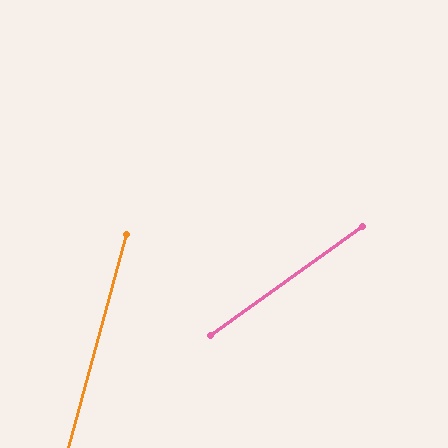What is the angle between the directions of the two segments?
Approximately 39 degrees.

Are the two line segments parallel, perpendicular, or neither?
Neither parallel nor perpendicular — they differ by about 39°.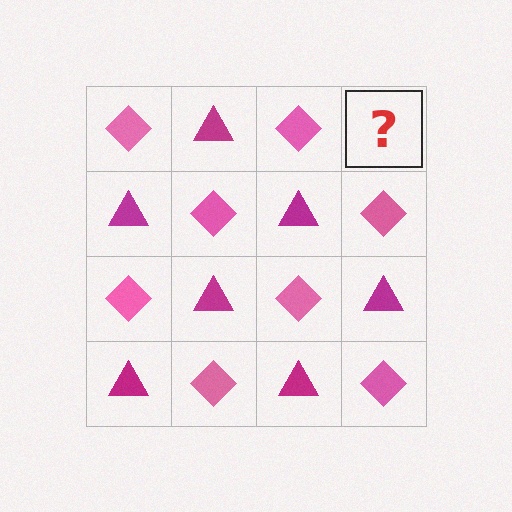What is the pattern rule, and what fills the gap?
The rule is that it alternates pink diamond and magenta triangle in a checkerboard pattern. The gap should be filled with a magenta triangle.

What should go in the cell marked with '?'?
The missing cell should contain a magenta triangle.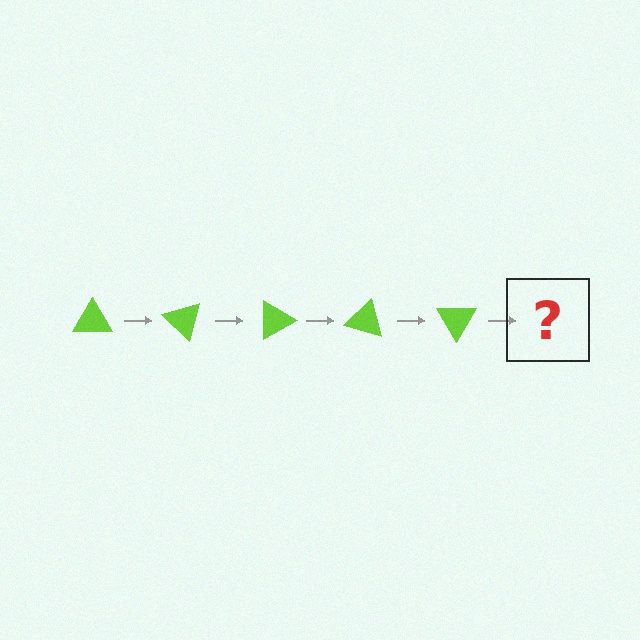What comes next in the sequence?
The next element should be a lime triangle rotated 225 degrees.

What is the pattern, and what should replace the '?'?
The pattern is that the triangle rotates 45 degrees each step. The '?' should be a lime triangle rotated 225 degrees.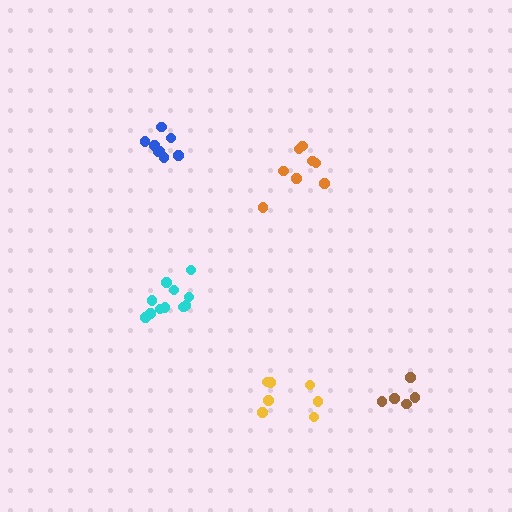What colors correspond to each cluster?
The clusters are colored: cyan, orange, blue, yellow, brown.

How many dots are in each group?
Group 1: 11 dots, Group 2: 8 dots, Group 3: 8 dots, Group 4: 7 dots, Group 5: 5 dots (39 total).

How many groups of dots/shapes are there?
There are 5 groups.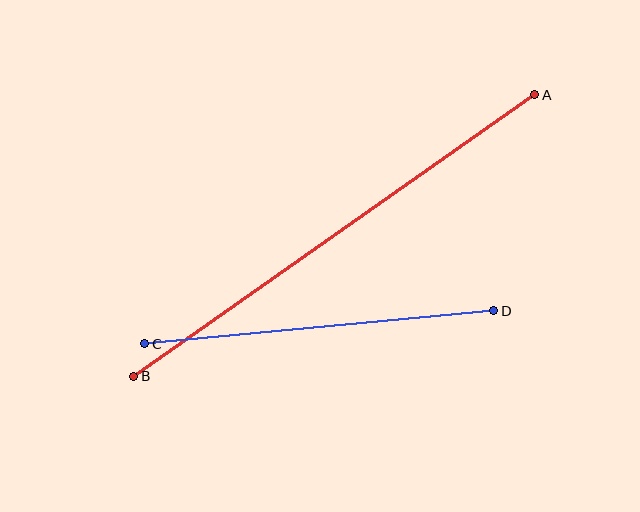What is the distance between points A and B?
The distance is approximately 490 pixels.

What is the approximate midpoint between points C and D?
The midpoint is at approximately (319, 327) pixels.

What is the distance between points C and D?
The distance is approximately 351 pixels.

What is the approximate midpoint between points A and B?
The midpoint is at approximately (334, 236) pixels.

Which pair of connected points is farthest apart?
Points A and B are farthest apart.